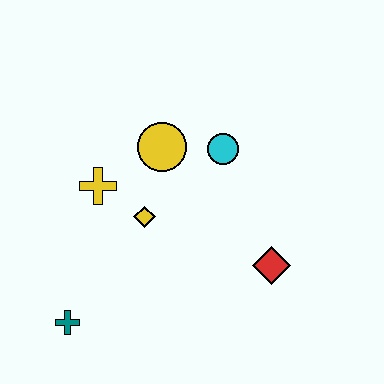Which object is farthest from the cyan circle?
The teal cross is farthest from the cyan circle.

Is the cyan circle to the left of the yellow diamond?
No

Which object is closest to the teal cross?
The yellow diamond is closest to the teal cross.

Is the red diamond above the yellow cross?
No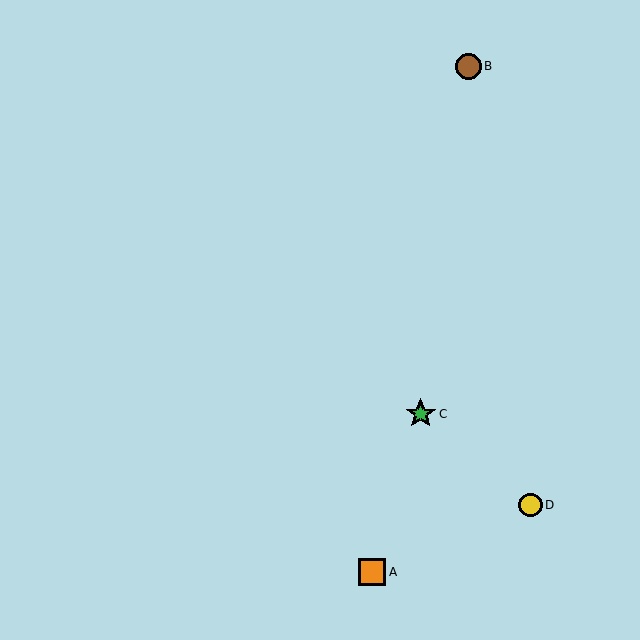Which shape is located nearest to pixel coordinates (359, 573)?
The orange square (labeled A) at (372, 572) is nearest to that location.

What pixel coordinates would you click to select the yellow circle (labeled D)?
Click at (530, 505) to select the yellow circle D.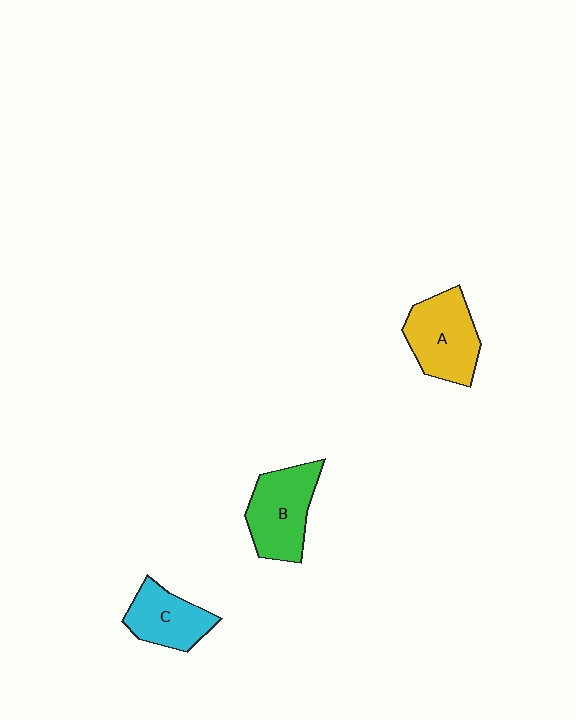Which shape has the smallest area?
Shape C (cyan).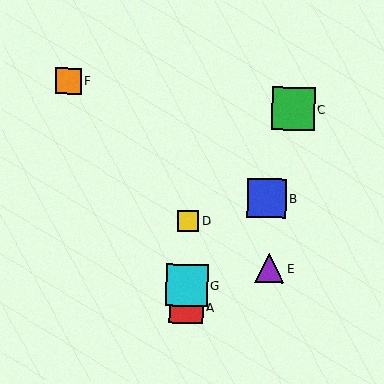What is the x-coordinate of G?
Object G is at x≈187.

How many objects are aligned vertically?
3 objects (A, D, G) are aligned vertically.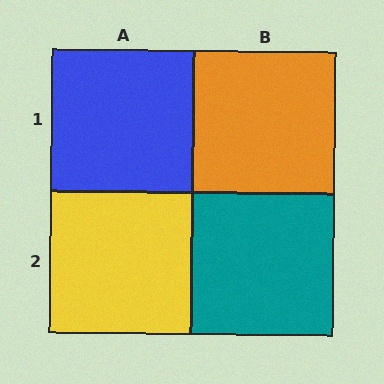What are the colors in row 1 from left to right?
Blue, orange.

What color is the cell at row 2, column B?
Teal.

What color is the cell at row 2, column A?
Yellow.